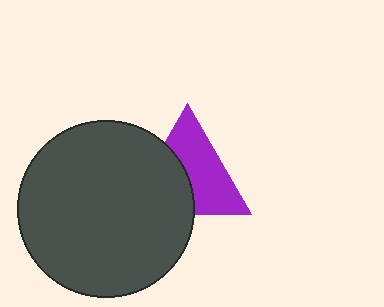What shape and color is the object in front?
The object in front is a dark gray circle.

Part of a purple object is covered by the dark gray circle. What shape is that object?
It is a triangle.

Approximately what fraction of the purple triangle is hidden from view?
Roughly 43% of the purple triangle is hidden behind the dark gray circle.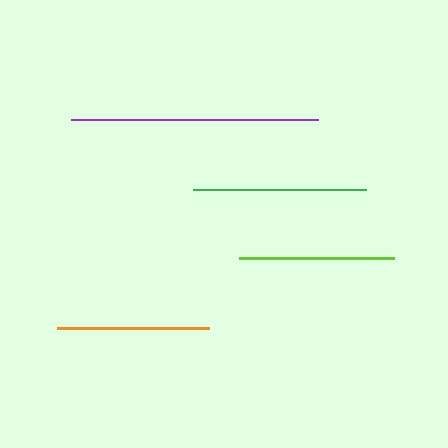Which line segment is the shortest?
The orange line is the shortest at approximately 152 pixels.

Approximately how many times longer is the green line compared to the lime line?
The green line is approximately 1.1 times the length of the lime line.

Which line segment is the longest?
The purple line is the longest at approximately 247 pixels.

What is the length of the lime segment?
The lime segment is approximately 155 pixels long.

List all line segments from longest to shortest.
From longest to shortest: purple, green, lime, orange.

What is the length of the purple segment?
The purple segment is approximately 247 pixels long.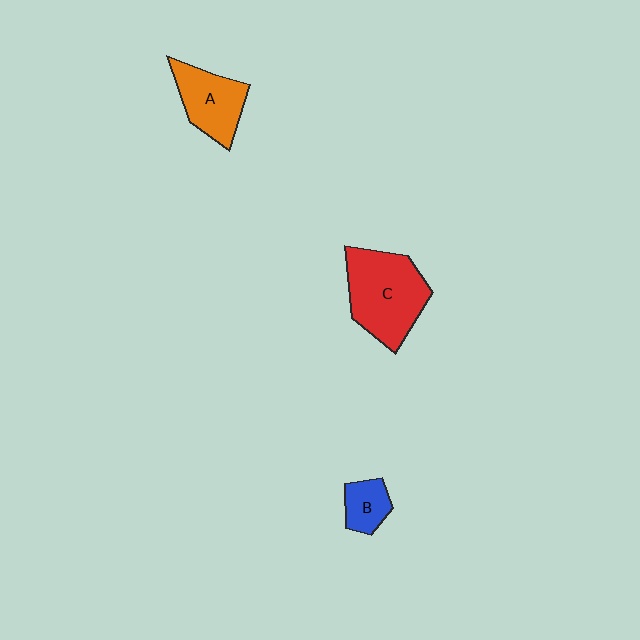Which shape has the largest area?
Shape C (red).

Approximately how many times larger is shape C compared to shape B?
Approximately 2.8 times.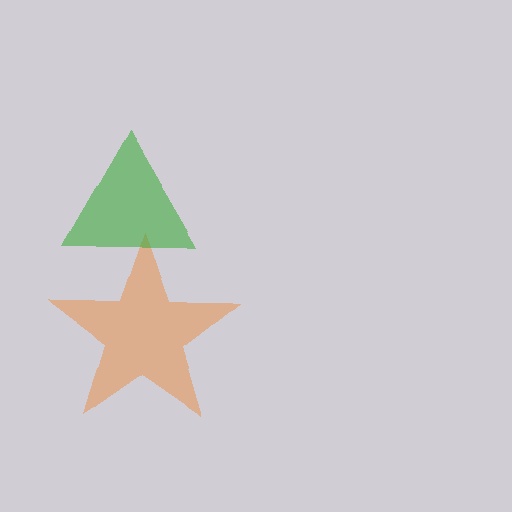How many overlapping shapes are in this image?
There are 2 overlapping shapes in the image.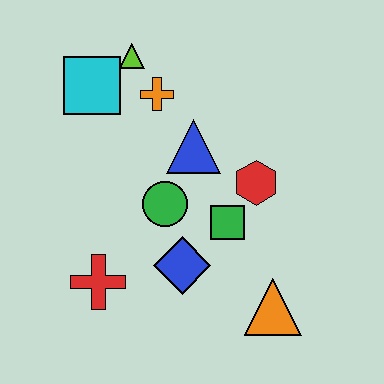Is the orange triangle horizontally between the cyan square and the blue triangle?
No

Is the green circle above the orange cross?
No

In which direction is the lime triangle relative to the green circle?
The lime triangle is above the green circle.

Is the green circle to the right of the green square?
No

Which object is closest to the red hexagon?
The green square is closest to the red hexagon.